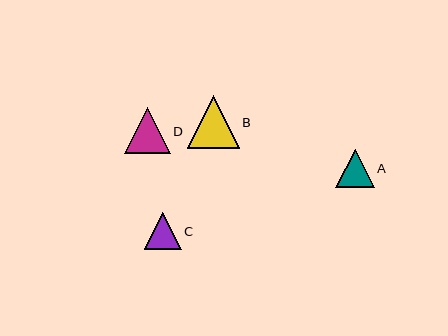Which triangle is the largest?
Triangle B is the largest with a size of approximately 52 pixels.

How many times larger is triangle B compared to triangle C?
Triangle B is approximately 1.4 times the size of triangle C.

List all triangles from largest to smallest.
From largest to smallest: B, D, A, C.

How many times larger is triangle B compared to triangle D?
Triangle B is approximately 1.1 times the size of triangle D.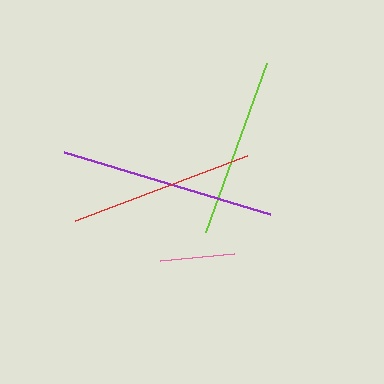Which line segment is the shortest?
The pink line is the shortest at approximately 74 pixels.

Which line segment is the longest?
The purple line is the longest at approximately 215 pixels.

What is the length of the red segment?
The red segment is approximately 184 pixels long.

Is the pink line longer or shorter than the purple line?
The purple line is longer than the pink line.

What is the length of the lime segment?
The lime segment is approximately 179 pixels long.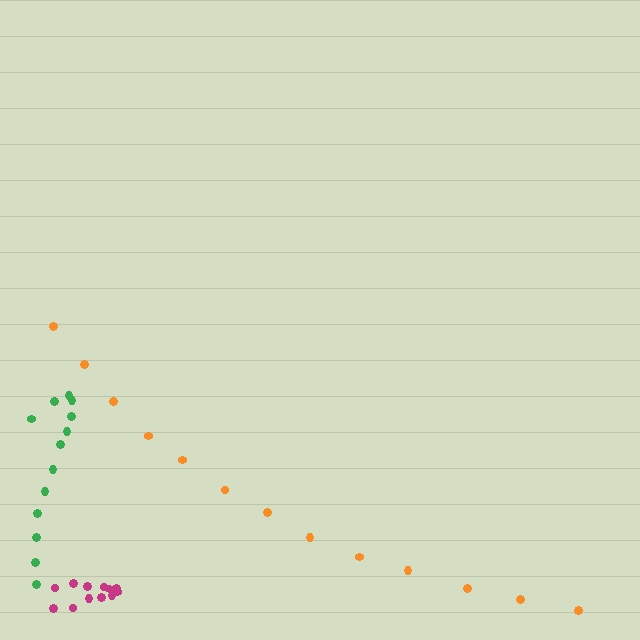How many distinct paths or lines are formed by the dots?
There are 3 distinct paths.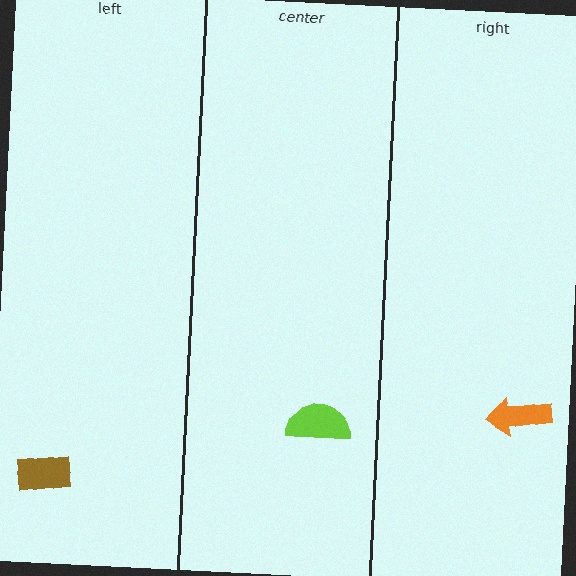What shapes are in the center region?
The lime semicircle.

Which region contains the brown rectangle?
The left region.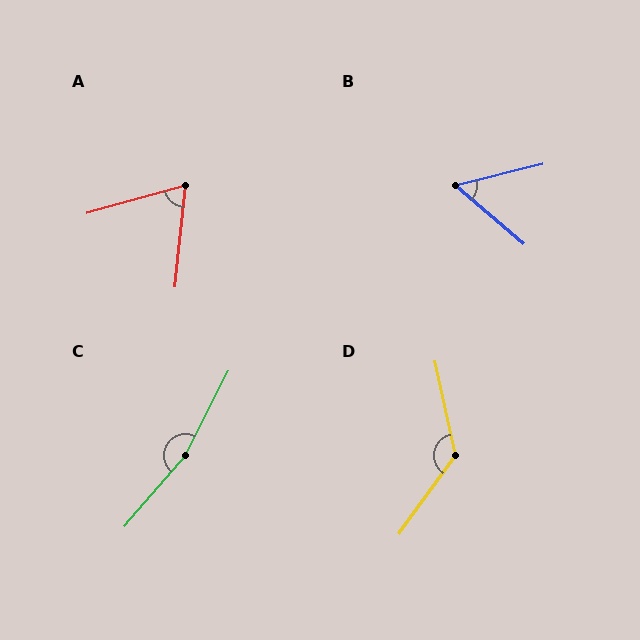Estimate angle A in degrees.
Approximately 68 degrees.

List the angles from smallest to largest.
B (54°), A (68°), D (132°), C (166°).